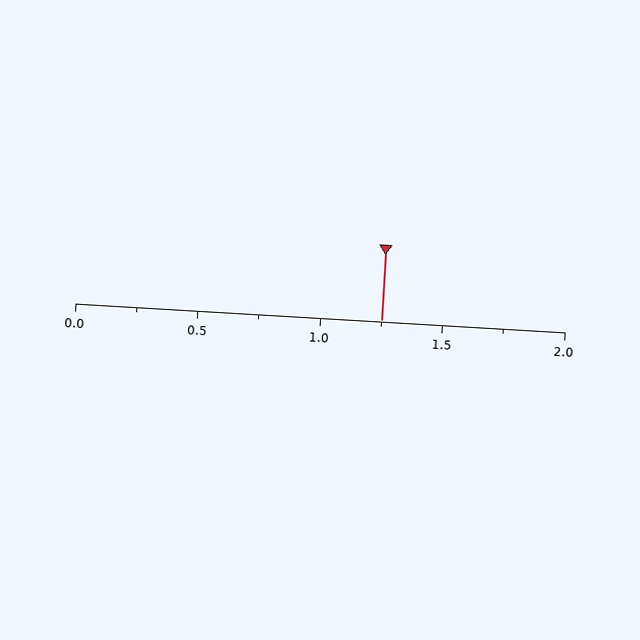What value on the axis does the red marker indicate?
The marker indicates approximately 1.25.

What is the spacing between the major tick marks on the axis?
The major ticks are spaced 0.5 apart.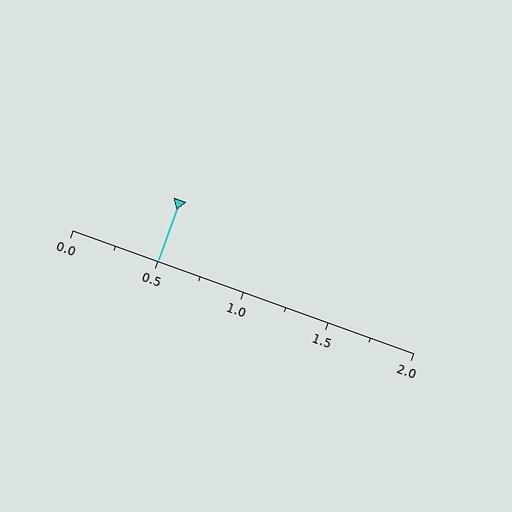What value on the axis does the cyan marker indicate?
The marker indicates approximately 0.5.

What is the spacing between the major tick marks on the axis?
The major ticks are spaced 0.5 apart.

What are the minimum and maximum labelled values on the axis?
The axis runs from 0.0 to 2.0.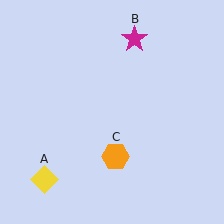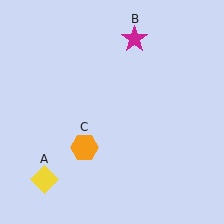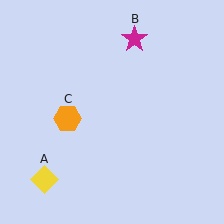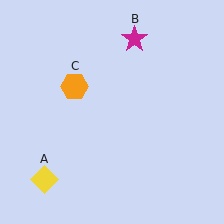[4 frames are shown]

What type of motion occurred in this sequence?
The orange hexagon (object C) rotated clockwise around the center of the scene.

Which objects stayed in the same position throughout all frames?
Yellow diamond (object A) and magenta star (object B) remained stationary.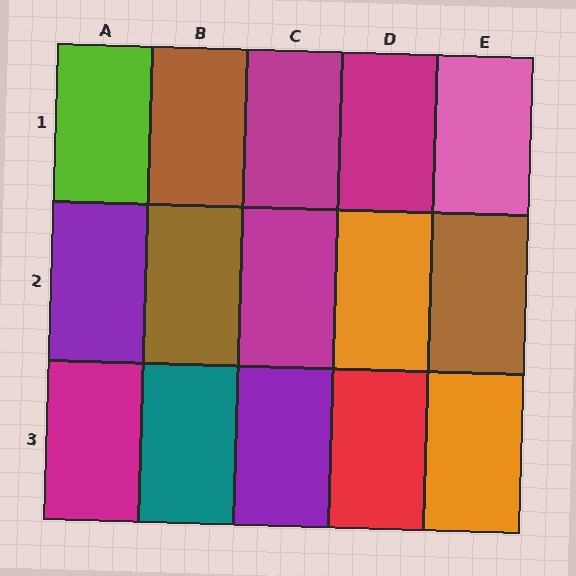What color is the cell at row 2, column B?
Brown.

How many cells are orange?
2 cells are orange.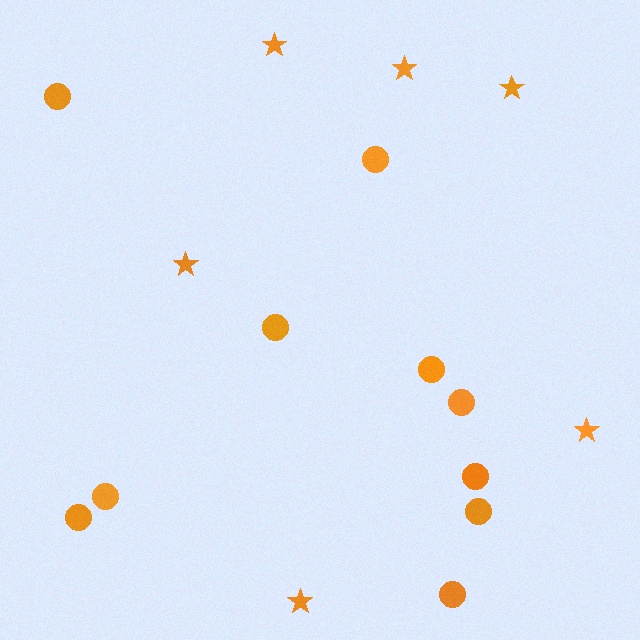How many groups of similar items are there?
There are 2 groups: one group of stars (6) and one group of circles (10).